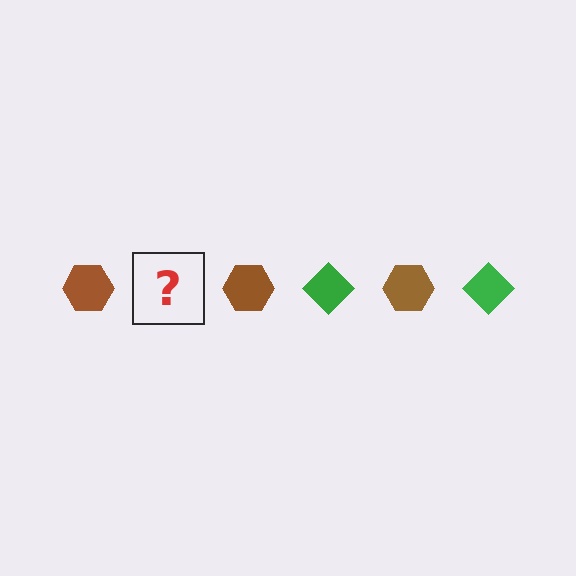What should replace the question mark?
The question mark should be replaced with a green diamond.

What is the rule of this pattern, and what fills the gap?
The rule is that the pattern alternates between brown hexagon and green diamond. The gap should be filled with a green diamond.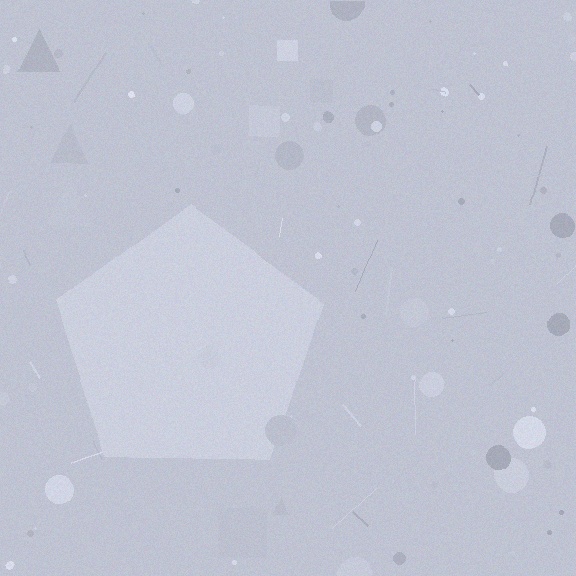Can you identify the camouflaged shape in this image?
The camouflaged shape is a pentagon.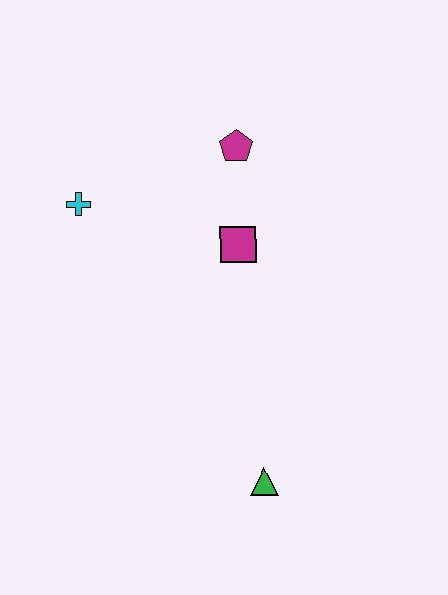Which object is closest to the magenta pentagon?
The magenta square is closest to the magenta pentagon.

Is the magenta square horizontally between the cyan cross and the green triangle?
Yes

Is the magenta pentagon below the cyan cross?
No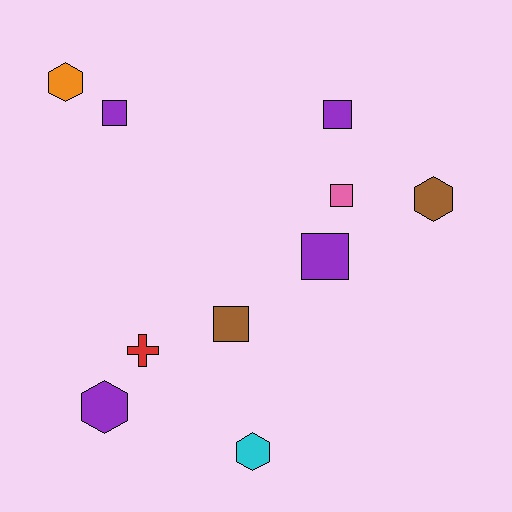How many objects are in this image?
There are 10 objects.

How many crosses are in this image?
There is 1 cross.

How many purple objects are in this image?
There are 4 purple objects.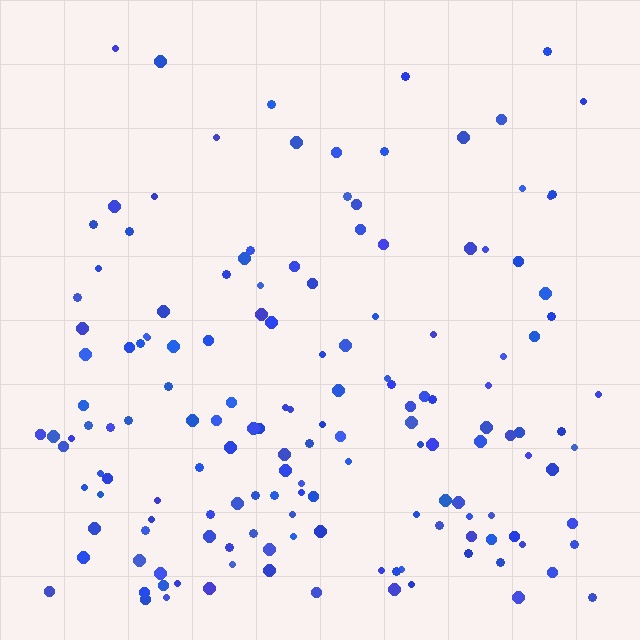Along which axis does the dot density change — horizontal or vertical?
Vertical.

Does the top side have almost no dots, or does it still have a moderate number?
Still a moderate number, just noticeably fewer than the bottom.